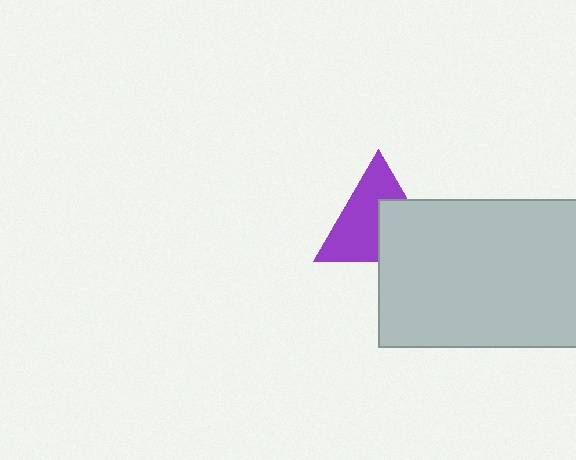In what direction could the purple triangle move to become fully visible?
The purple triangle could move toward the upper-left. That would shift it out from behind the light gray rectangle entirely.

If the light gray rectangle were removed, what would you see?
You would see the complete purple triangle.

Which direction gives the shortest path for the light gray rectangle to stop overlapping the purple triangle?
Moving toward the lower-right gives the shortest separation.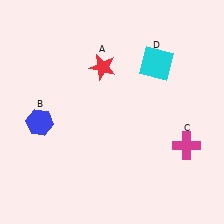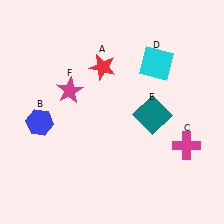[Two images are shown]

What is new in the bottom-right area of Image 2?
A teal square (E) was added in the bottom-right area of Image 2.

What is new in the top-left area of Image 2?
A magenta star (F) was added in the top-left area of Image 2.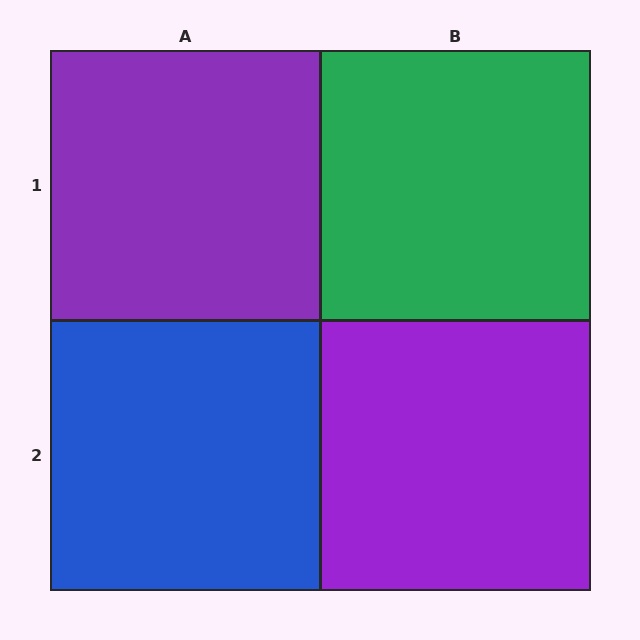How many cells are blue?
1 cell is blue.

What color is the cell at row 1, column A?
Purple.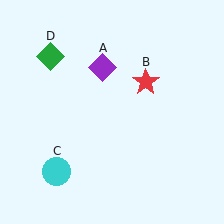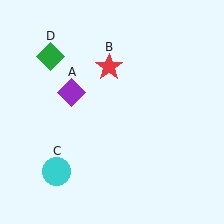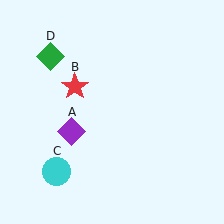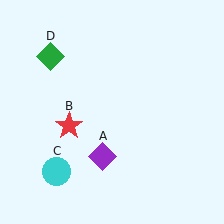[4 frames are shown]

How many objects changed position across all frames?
2 objects changed position: purple diamond (object A), red star (object B).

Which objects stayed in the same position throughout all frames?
Cyan circle (object C) and green diamond (object D) remained stationary.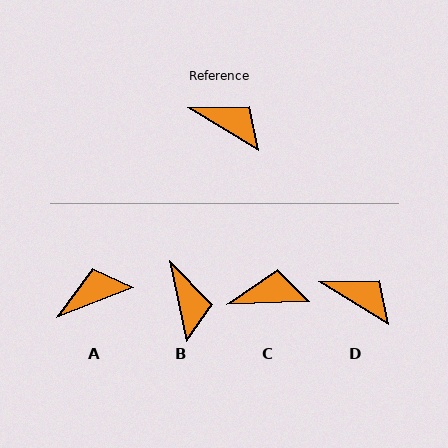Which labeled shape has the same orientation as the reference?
D.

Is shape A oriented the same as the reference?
No, it is off by about 53 degrees.